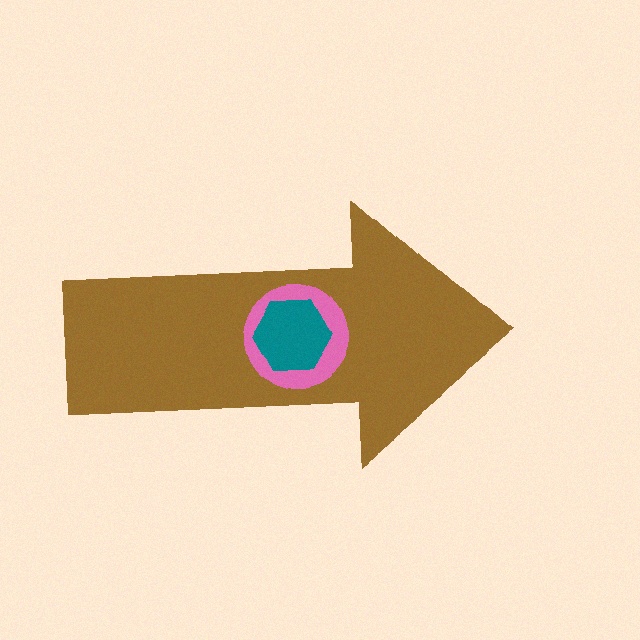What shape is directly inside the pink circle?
The teal hexagon.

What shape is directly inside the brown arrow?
The pink circle.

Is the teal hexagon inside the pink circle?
Yes.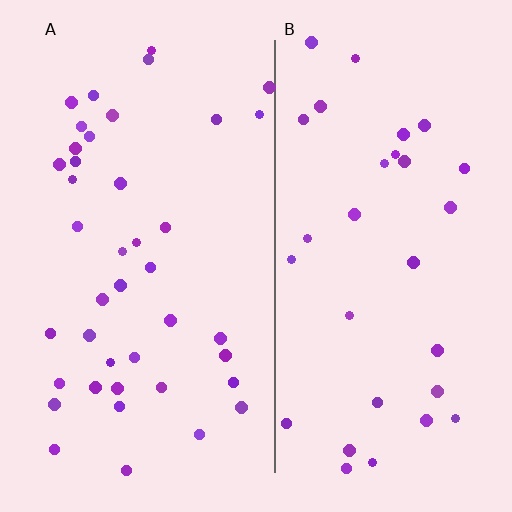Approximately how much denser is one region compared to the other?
Approximately 1.3× — region A over region B.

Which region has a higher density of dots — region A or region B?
A (the left).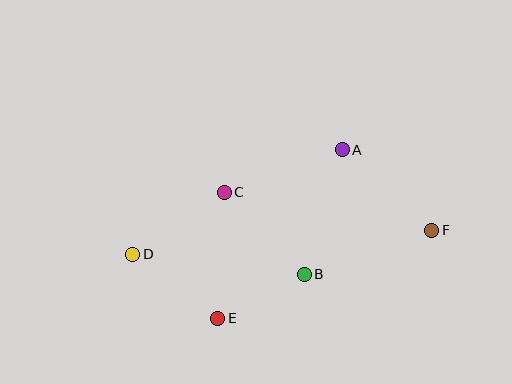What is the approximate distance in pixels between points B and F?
The distance between B and F is approximately 134 pixels.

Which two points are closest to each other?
Points B and E are closest to each other.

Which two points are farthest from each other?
Points D and F are farthest from each other.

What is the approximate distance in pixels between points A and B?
The distance between A and B is approximately 130 pixels.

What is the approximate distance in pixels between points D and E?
The distance between D and E is approximately 106 pixels.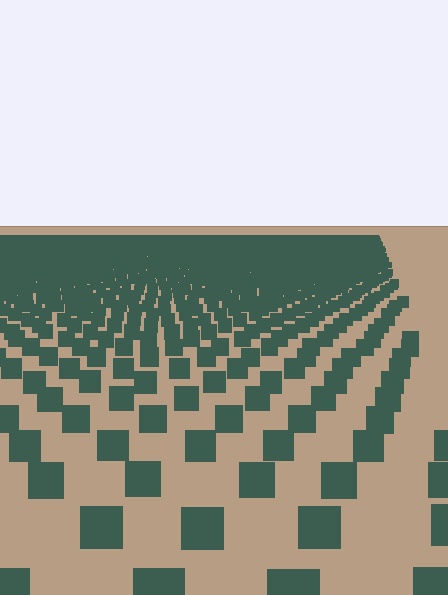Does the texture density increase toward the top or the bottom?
Density increases toward the top.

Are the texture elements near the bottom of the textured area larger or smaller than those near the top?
Larger. Near the bottom, elements are closer to the viewer and appear at a bigger on-screen size.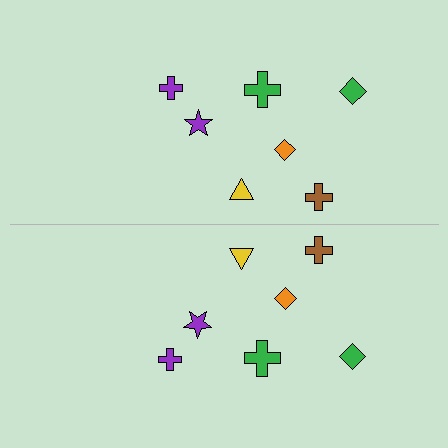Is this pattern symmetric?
Yes, this pattern has bilateral (reflection) symmetry.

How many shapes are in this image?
There are 14 shapes in this image.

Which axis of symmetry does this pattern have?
The pattern has a horizontal axis of symmetry running through the center of the image.